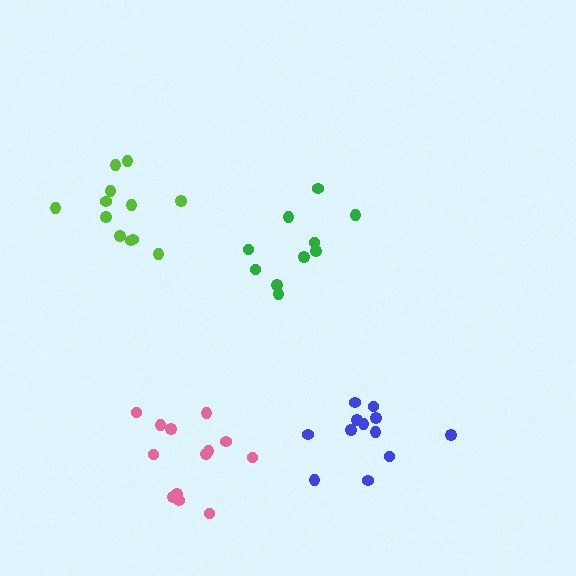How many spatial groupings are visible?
There are 4 spatial groupings.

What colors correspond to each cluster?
The clusters are colored: pink, green, lime, blue.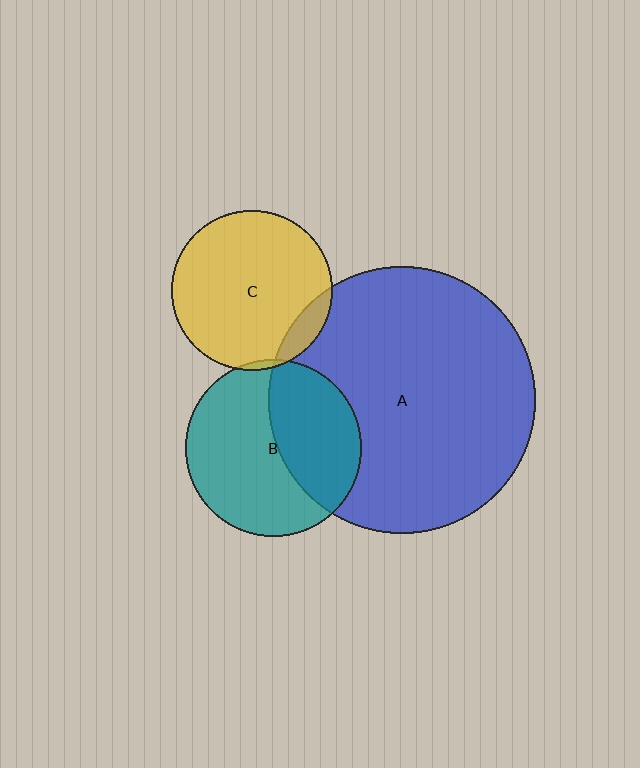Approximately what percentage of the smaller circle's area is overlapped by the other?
Approximately 5%.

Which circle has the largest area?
Circle A (blue).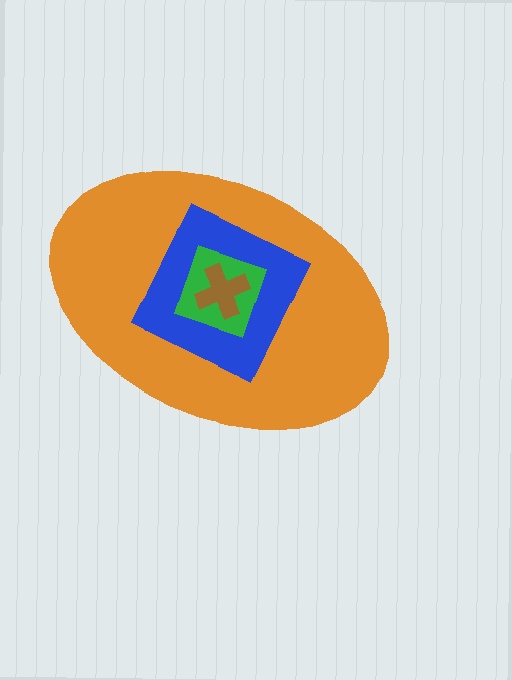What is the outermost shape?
The orange ellipse.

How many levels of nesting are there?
4.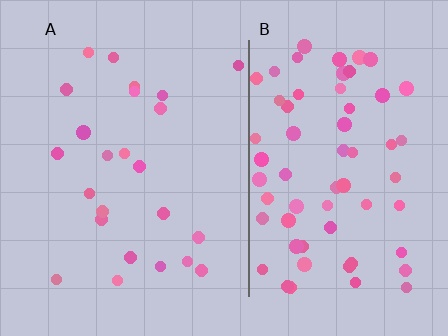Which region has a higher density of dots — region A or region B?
B (the right).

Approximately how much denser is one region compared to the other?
Approximately 2.7× — region B over region A.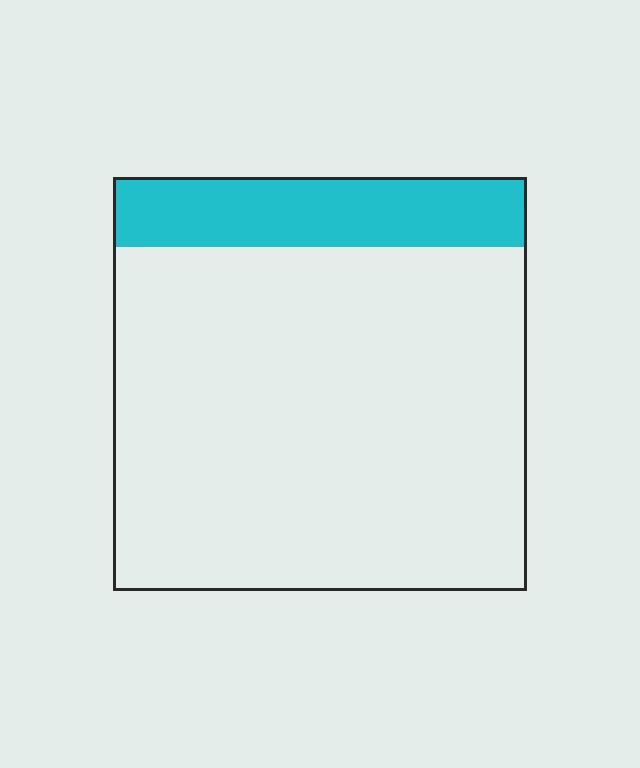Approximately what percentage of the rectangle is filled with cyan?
Approximately 15%.